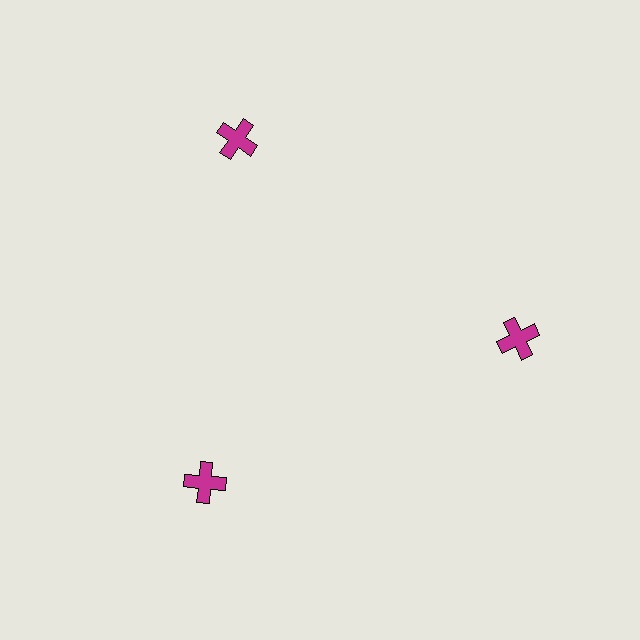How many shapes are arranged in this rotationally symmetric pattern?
There are 3 shapes, arranged in 3 groups of 1.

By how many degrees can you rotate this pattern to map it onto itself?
The pattern maps onto itself every 120 degrees of rotation.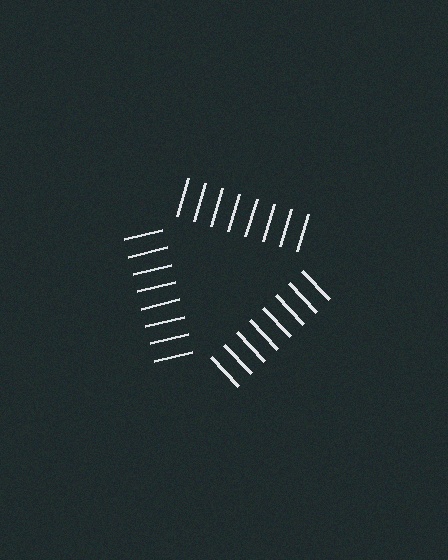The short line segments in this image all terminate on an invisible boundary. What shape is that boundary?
An illusory triangle — the line segments terminate on its edges but no continuous stroke is drawn.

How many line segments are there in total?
24 — 8 along each of the 3 edges.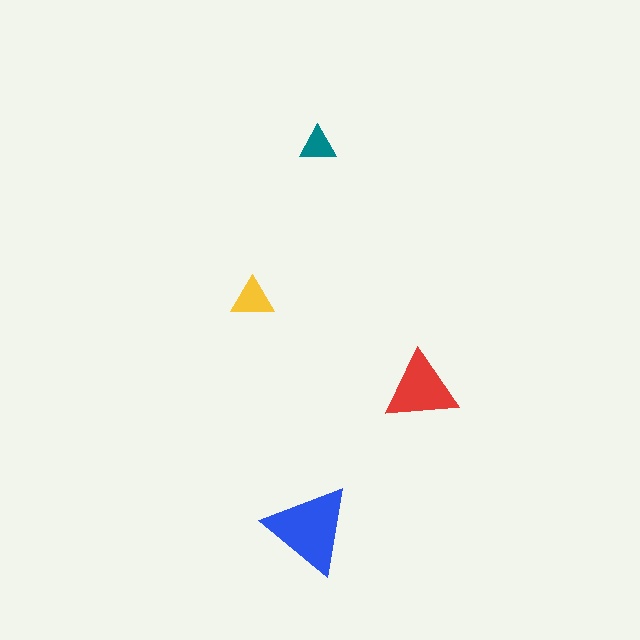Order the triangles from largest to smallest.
the blue one, the red one, the yellow one, the teal one.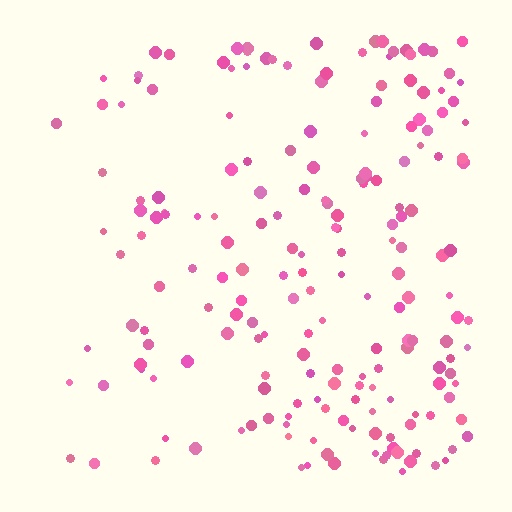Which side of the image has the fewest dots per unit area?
The left.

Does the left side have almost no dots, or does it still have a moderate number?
Still a moderate number, just noticeably fewer than the right.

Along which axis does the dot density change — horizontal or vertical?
Horizontal.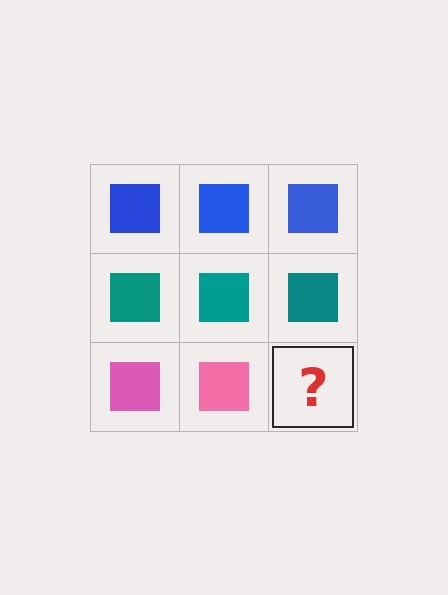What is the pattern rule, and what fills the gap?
The rule is that each row has a consistent color. The gap should be filled with a pink square.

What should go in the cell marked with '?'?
The missing cell should contain a pink square.